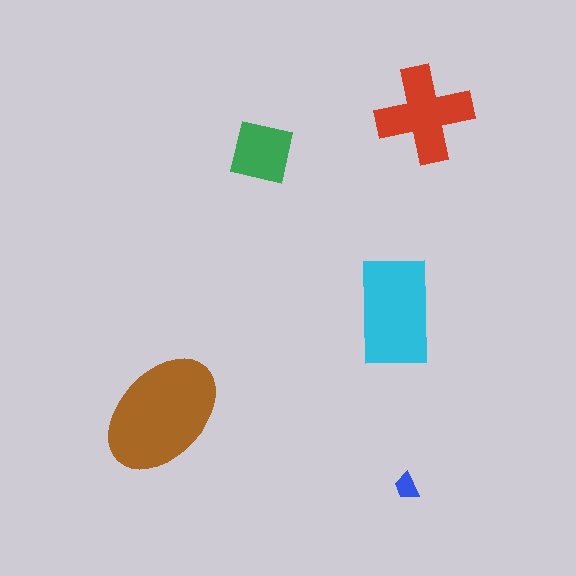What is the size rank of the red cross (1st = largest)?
3rd.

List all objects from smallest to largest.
The blue trapezoid, the green square, the red cross, the cyan rectangle, the brown ellipse.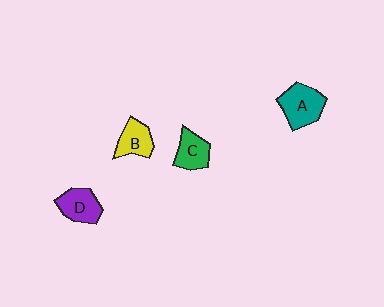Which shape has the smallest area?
Shape C (green).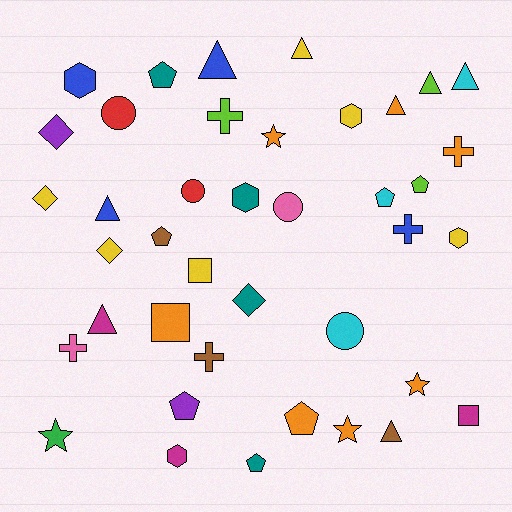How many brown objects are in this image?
There are 3 brown objects.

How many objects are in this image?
There are 40 objects.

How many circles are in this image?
There are 4 circles.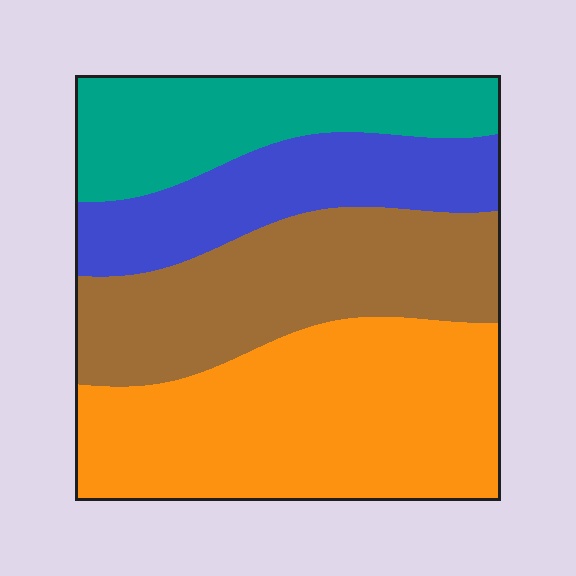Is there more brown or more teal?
Brown.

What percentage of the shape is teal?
Teal covers 19% of the shape.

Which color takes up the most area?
Orange, at roughly 35%.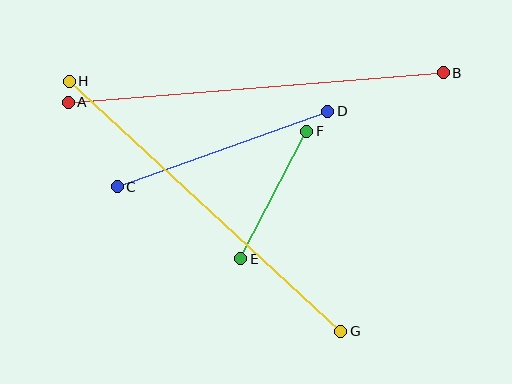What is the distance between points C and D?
The distance is approximately 223 pixels.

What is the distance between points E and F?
The distance is approximately 144 pixels.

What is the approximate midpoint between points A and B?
The midpoint is at approximately (256, 88) pixels.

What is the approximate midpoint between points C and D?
The midpoint is at approximately (222, 149) pixels.